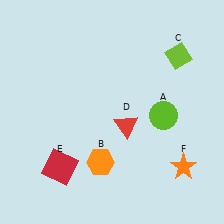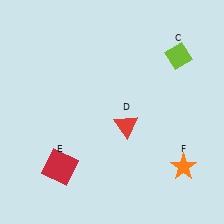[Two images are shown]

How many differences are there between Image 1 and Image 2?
There are 2 differences between the two images.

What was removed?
The lime circle (A), the orange hexagon (B) were removed in Image 2.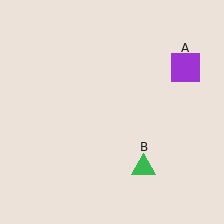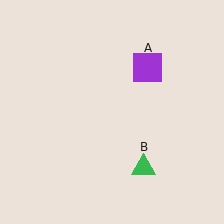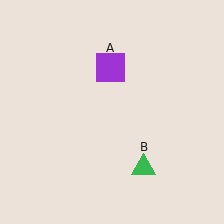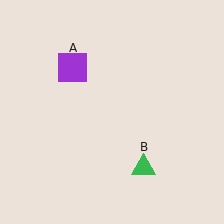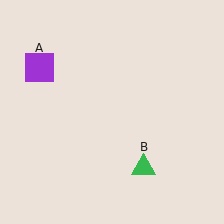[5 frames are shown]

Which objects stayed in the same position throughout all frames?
Green triangle (object B) remained stationary.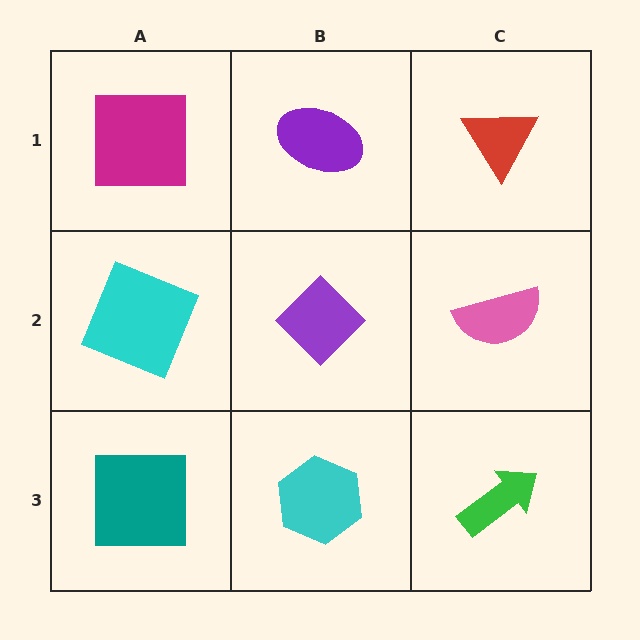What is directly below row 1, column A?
A cyan square.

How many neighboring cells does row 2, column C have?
3.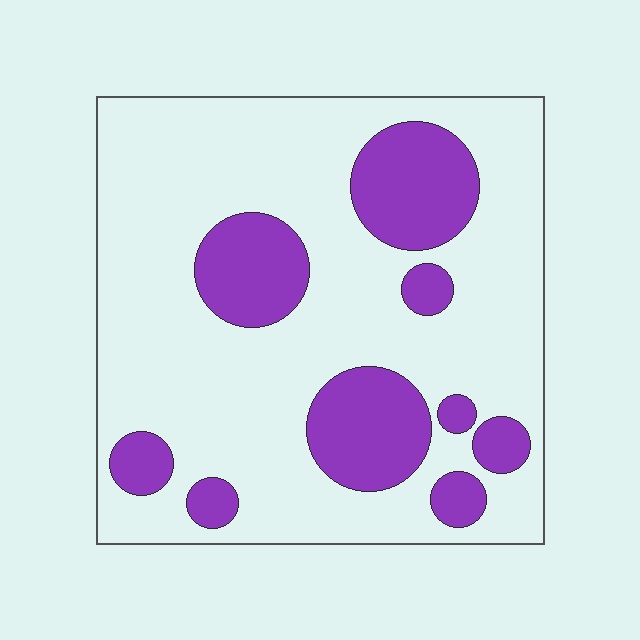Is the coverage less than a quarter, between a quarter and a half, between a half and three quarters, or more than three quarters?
Between a quarter and a half.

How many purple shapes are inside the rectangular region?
9.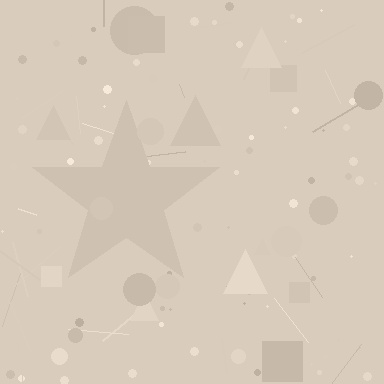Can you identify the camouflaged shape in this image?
The camouflaged shape is a star.